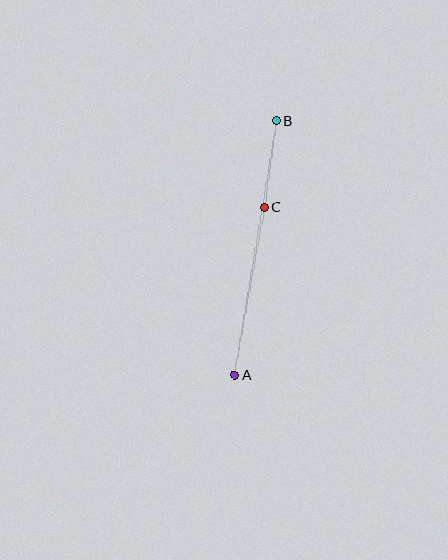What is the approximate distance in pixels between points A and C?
The distance between A and C is approximately 171 pixels.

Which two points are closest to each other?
Points B and C are closest to each other.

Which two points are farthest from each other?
Points A and B are farthest from each other.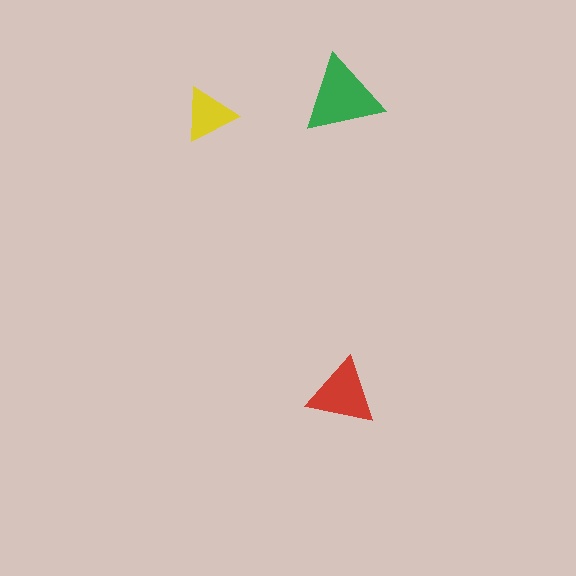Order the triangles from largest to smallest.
the green one, the red one, the yellow one.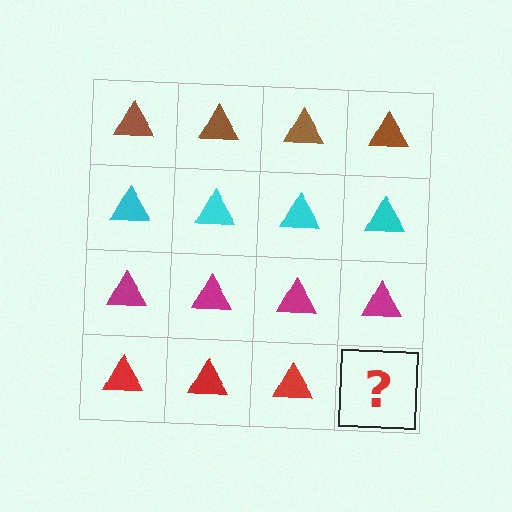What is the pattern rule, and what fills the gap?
The rule is that each row has a consistent color. The gap should be filled with a red triangle.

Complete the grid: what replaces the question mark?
The question mark should be replaced with a red triangle.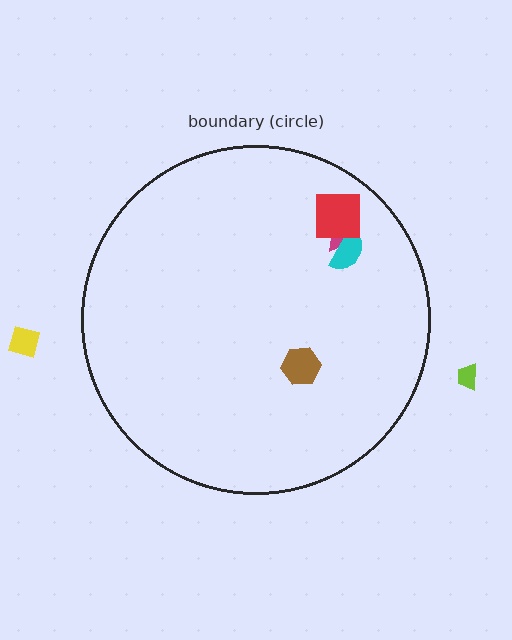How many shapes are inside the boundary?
4 inside, 2 outside.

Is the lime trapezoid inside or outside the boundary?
Outside.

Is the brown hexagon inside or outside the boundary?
Inside.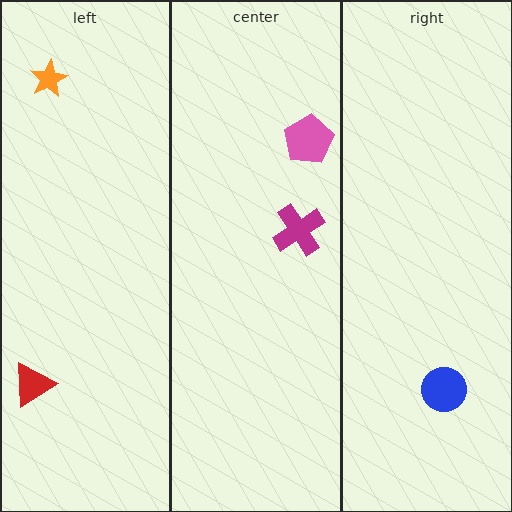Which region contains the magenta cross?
The center region.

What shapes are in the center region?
The magenta cross, the pink pentagon.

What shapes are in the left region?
The orange star, the red triangle.